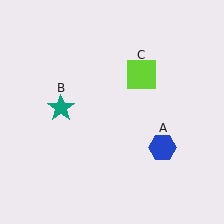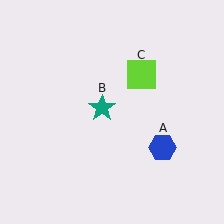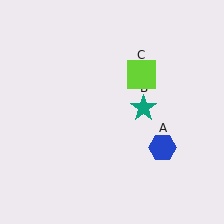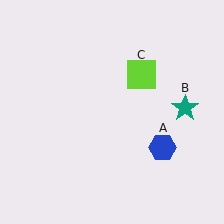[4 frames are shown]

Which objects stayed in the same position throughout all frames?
Blue hexagon (object A) and lime square (object C) remained stationary.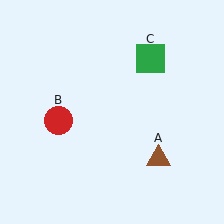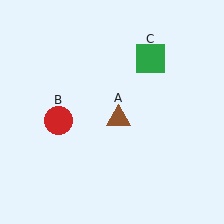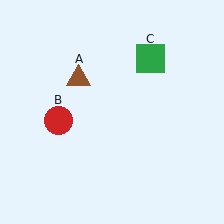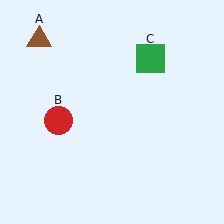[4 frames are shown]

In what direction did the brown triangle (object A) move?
The brown triangle (object A) moved up and to the left.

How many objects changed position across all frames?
1 object changed position: brown triangle (object A).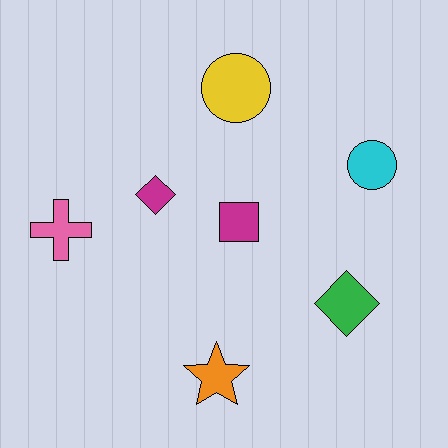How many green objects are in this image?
There is 1 green object.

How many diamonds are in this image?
There are 2 diamonds.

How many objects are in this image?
There are 7 objects.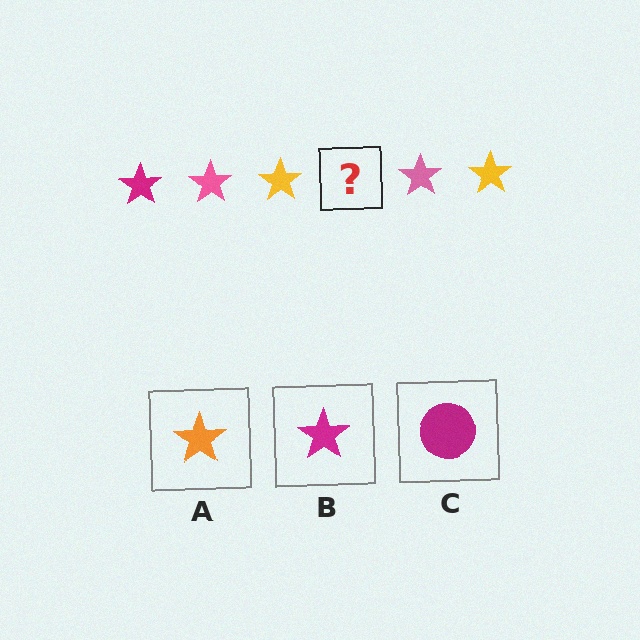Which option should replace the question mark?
Option B.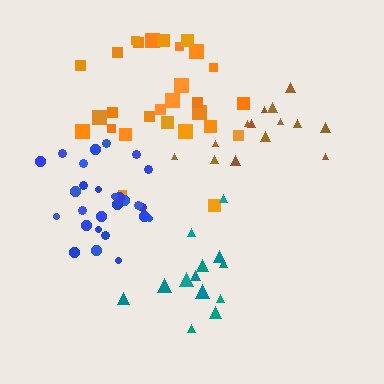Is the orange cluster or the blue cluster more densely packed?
Blue.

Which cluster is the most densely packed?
Blue.